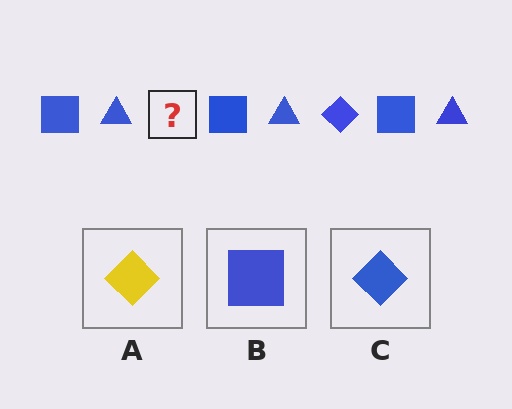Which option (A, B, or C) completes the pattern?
C.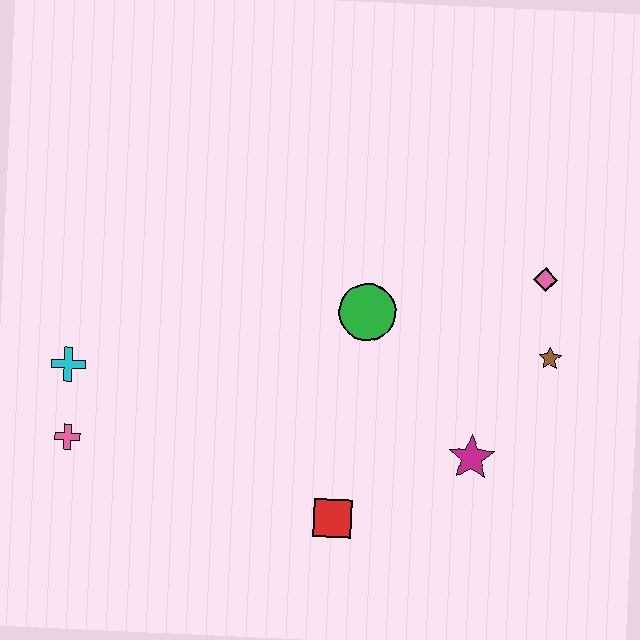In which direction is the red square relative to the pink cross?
The red square is to the right of the pink cross.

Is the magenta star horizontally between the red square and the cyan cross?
No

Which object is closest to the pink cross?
The cyan cross is closest to the pink cross.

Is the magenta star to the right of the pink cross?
Yes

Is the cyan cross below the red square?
No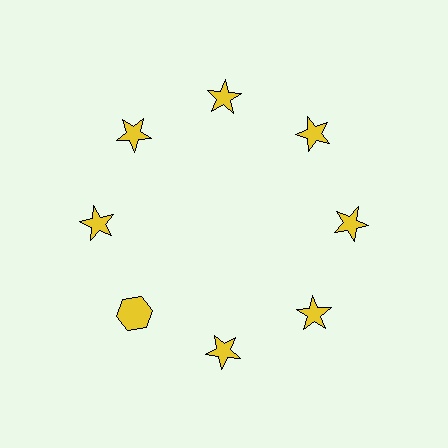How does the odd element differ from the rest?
It has a different shape: hexagon instead of star.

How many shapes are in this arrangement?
There are 8 shapes arranged in a ring pattern.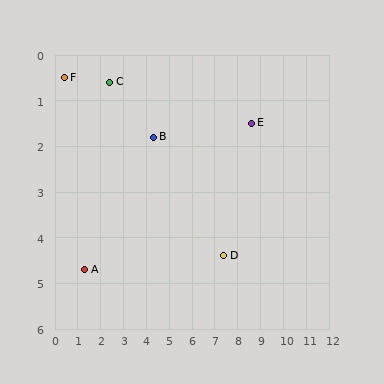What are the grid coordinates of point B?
Point B is at approximately (4.3, 1.8).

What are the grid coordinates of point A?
Point A is at approximately (1.3, 4.7).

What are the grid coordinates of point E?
Point E is at approximately (8.6, 1.5).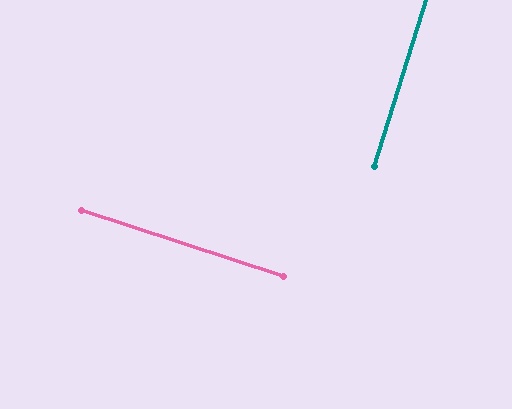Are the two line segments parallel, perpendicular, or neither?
Perpendicular — they meet at approximately 89°.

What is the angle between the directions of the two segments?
Approximately 89 degrees.